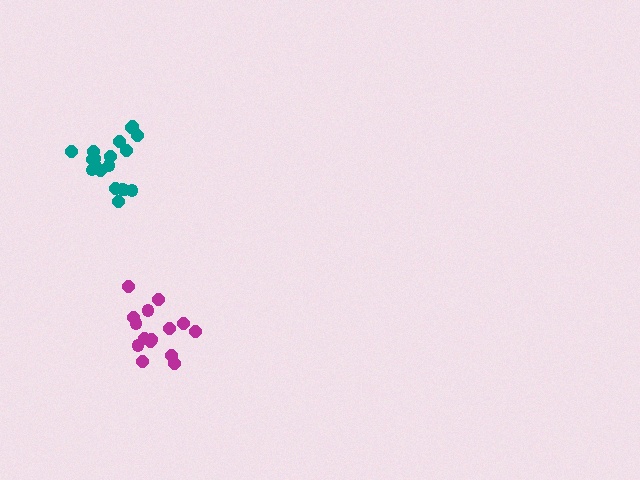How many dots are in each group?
Group 1: 15 dots, Group 2: 19 dots (34 total).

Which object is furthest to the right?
The magenta cluster is rightmost.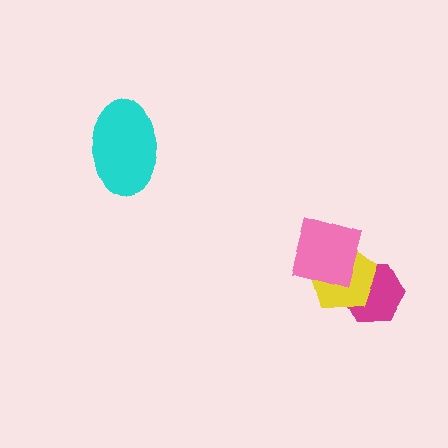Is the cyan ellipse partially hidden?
No, no other shape covers it.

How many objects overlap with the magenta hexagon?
2 objects overlap with the magenta hexagon.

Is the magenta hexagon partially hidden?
Yes, it is partially covered by another shape.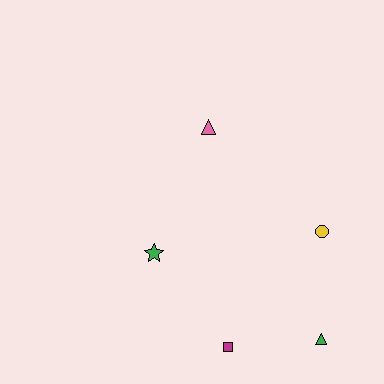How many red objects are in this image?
There are no red objects.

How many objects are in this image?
There are 5 objects.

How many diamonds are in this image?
There are no diamonds.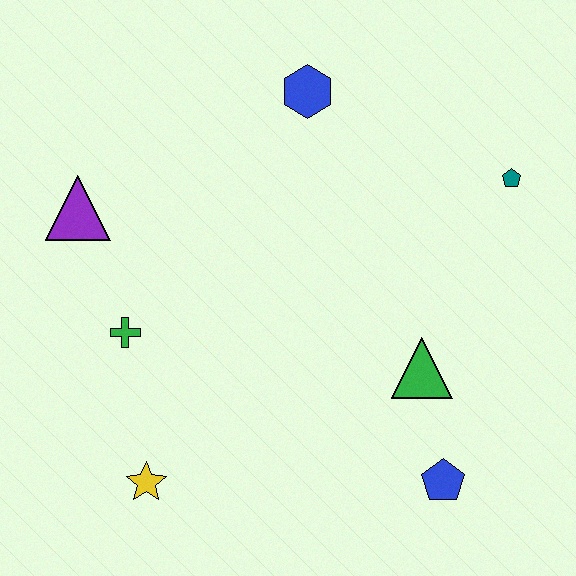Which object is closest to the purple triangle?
The green cross is closest to the purple triangle.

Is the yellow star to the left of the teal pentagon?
Yes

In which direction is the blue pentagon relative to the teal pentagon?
The blue pentagon is below the teal pentagon.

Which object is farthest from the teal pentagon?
The yellow star is farthest from the teal pentagon.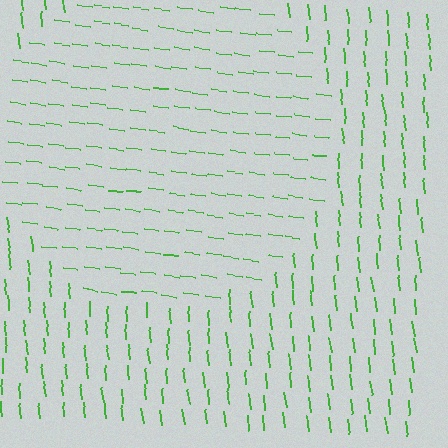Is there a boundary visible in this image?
Yes, there is a texture boundary formed by a change in line orientation.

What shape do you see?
I see a circle.